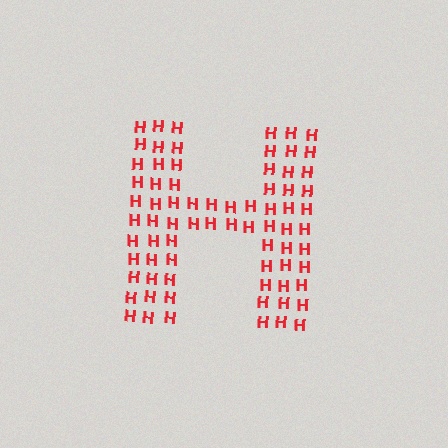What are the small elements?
The small elements are letter H's.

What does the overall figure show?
The overall figure shows the letter H.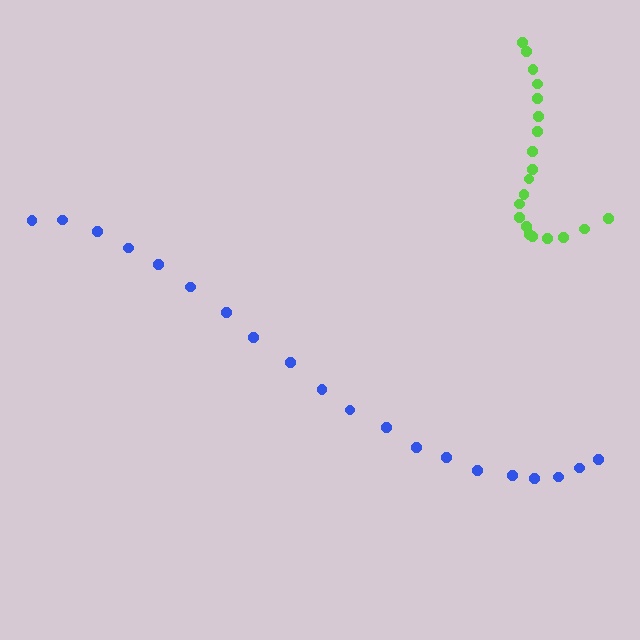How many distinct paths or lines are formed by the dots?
There are 2 distinct paths.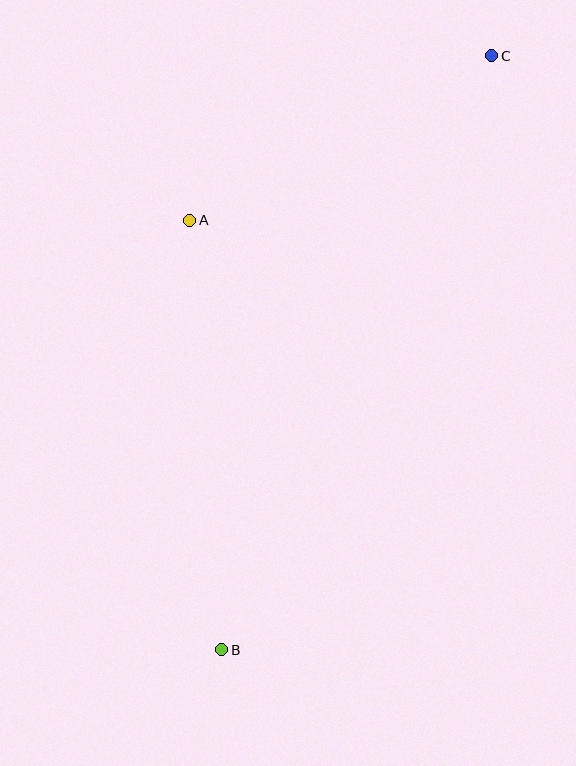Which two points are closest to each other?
Points A and C are closest to each other.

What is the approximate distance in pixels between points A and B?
The distance between A and B is approximately 431 pixels.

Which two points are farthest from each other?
Points B and C are farthest from each other.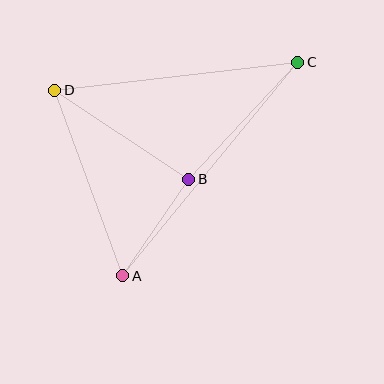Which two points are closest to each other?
Points A and B are closest to each other.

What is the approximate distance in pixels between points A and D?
The distance between A and D is approximately 197 pixels.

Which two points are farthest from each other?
Points A and C are farthest from each other.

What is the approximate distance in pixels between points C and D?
The distance between C and D is approximately 245 pixels.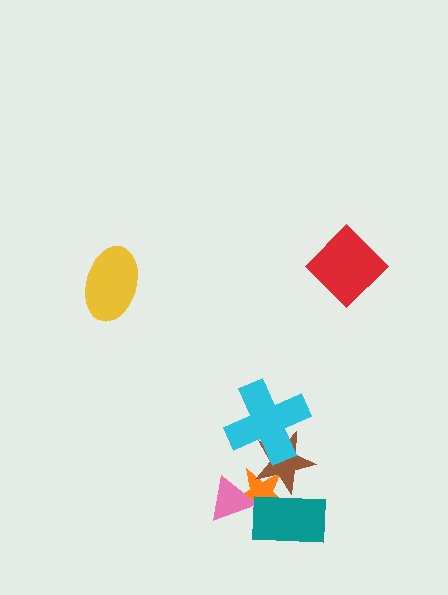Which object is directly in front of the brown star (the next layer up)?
The teal rectangle is directly in front of the brown star.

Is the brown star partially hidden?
Yes, it is partially covered by another shape.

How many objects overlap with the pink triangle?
1 object overlaps with the pink triangle.